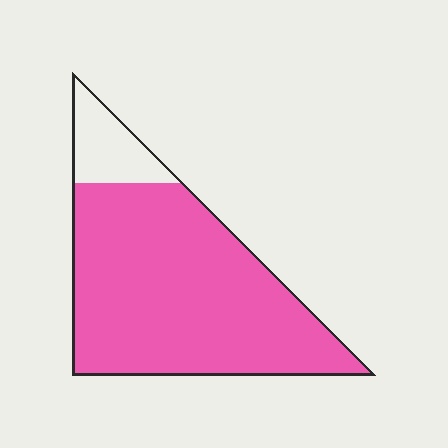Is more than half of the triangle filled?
Yes.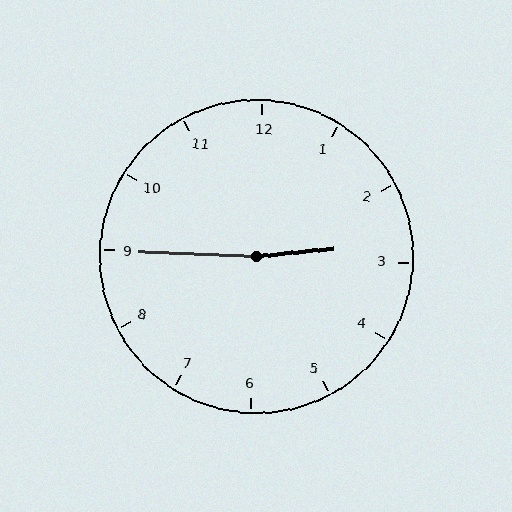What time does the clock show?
2:45.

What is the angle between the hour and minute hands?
Approximately 172 degrees.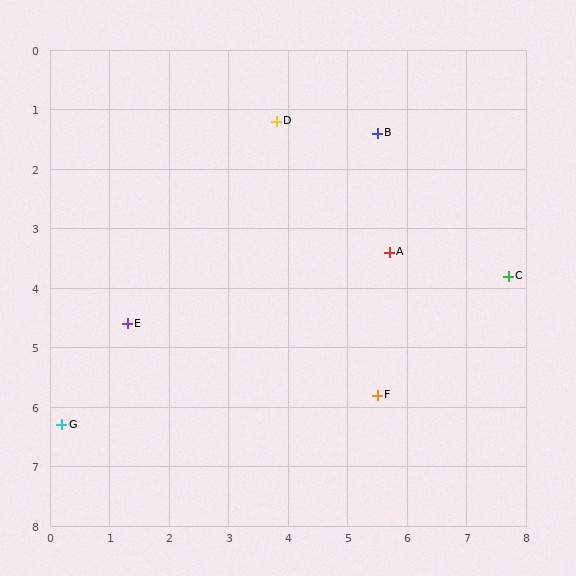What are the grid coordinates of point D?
Point D is at approximately (3.8, 1.2).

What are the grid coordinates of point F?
Point F is at approximately (5.5, 5.8).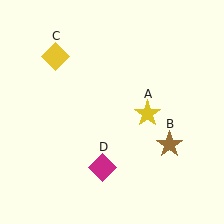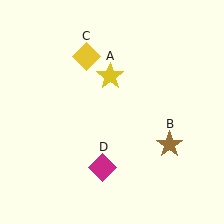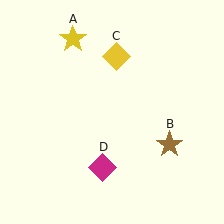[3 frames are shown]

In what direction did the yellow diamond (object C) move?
The yellow diamond (object C) moved right.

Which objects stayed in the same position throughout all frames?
Brown star (object B) and magenta diamond (object D) remained stationary.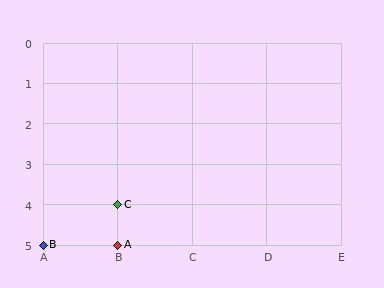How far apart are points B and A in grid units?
Points B and A are 1 column apart.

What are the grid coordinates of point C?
Point C is at grid coordinates (B, 4).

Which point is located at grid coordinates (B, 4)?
Point C is at (B, 4).